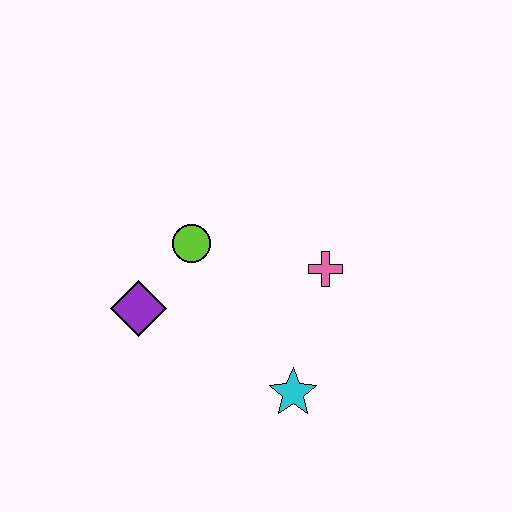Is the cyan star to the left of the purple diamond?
No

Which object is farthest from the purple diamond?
The pink cross is farthest from the purple diamond.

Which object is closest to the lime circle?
The purple diamond is closest to the lime circle.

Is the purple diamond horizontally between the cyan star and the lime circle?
No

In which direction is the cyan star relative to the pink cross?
The cyan star is below the pink cross.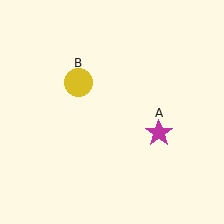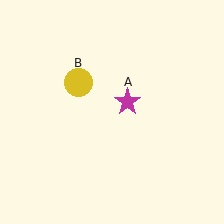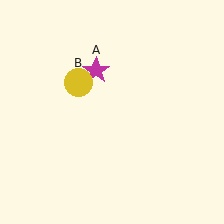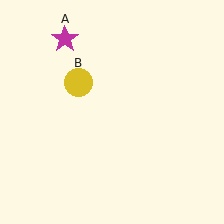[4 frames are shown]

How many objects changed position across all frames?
1 object changed position: magenta star (object A).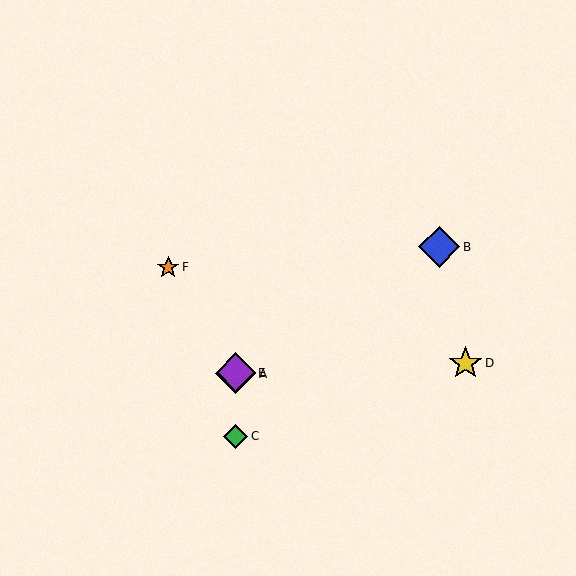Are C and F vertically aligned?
No, C is at x≈236 and F is at x≈168.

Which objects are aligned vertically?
Objects A, C, E are aligned vertically.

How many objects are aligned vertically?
3 objects (A, C, E) are aligned vertically.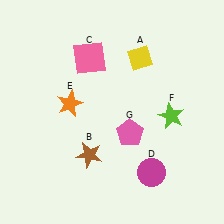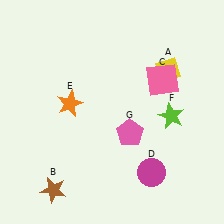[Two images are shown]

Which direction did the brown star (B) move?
The brown star (B) moved left.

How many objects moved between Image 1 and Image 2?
3 objects moved between the two images.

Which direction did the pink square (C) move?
The pink square (C) moved right.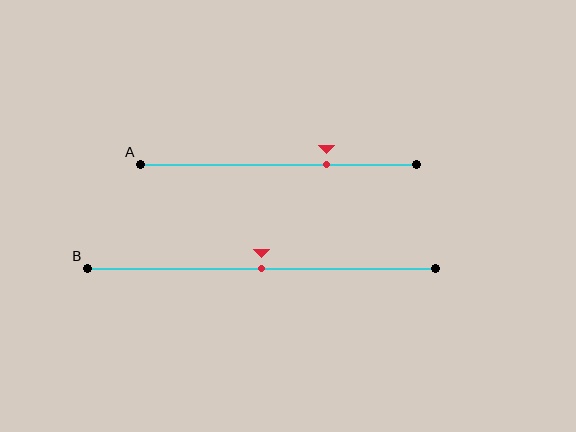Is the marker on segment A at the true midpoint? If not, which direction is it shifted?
No, the marker on segment A is shifted to the right by about 17% of the segment length.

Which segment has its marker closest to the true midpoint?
Segment B has its marker closest to the true midpoint.